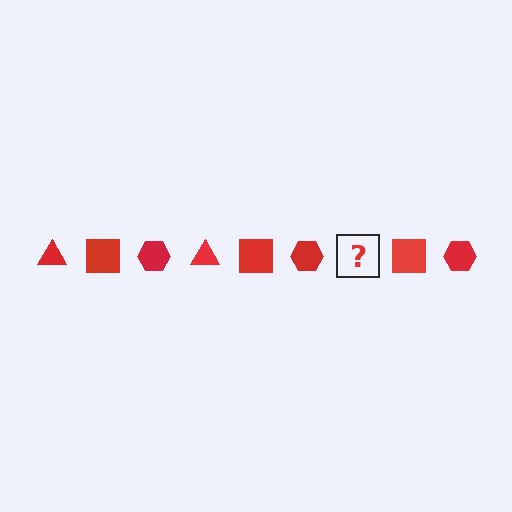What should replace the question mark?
The question mark should be replaced with a red triangle.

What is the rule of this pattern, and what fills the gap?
The rule is that the pattern cycles through triangle, square, hexagon shapes in red. The gap should be filled with a red triangle.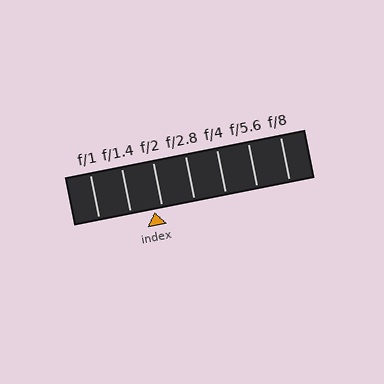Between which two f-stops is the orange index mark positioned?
The index mark is between f/1.4 and f/2.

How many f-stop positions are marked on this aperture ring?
There are 7 f-stop positions marked.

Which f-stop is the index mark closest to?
The index mark is closest to f/2.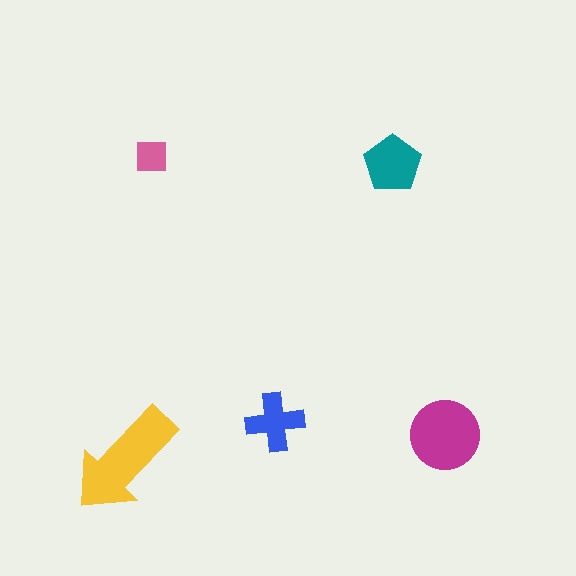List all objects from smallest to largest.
The pink square, the blue cross, the teal pentagon, the magenta circle, the yellow arrow.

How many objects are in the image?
There are 5 objects in the image.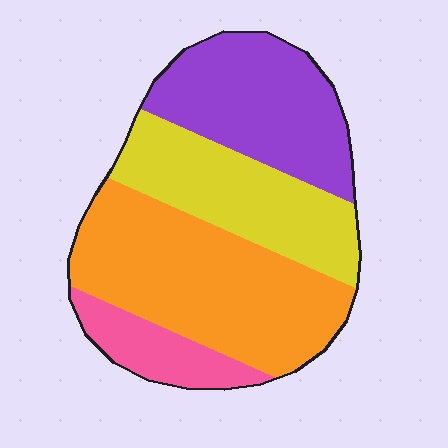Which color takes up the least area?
Pink, at roughly 10%.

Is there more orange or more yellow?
Orange.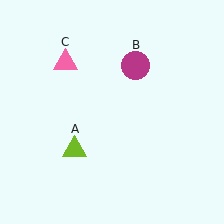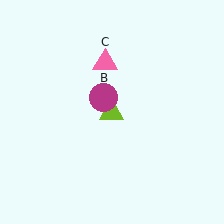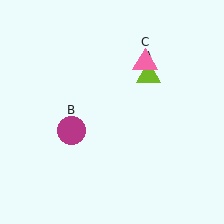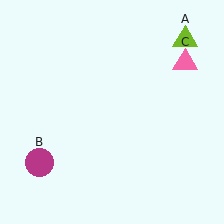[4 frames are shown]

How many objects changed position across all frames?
3 objects changed position: lime triangle (object A), magenta circle (object B), pink triangle (object C).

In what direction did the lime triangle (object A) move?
The lime triangle (object A) moved up and to the right.